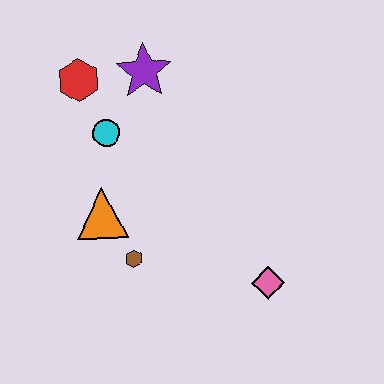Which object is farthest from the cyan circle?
The pink diamond is farthest from the cyan circle.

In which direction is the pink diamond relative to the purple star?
The pink diamond is below the purple star.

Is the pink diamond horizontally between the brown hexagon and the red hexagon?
No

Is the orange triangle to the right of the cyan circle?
No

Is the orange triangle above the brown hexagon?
Yes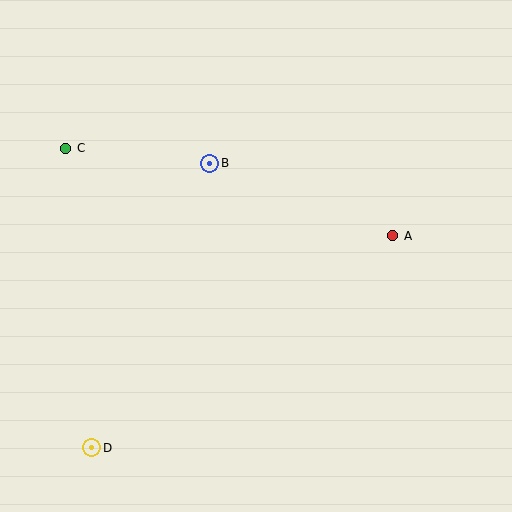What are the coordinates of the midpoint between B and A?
The midpoint between B and A is at (301, 200).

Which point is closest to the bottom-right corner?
Point A is closest to the bottom-right corner.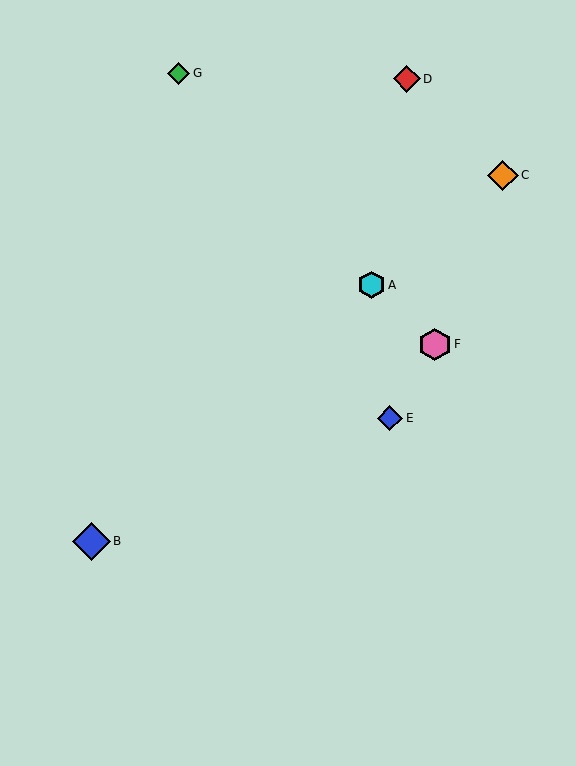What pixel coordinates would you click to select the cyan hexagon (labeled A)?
Click at (372, 285) to select the cyan hexagon A.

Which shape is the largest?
The blue diamond (labeled B) is the largest.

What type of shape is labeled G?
Shape G is a green diamond.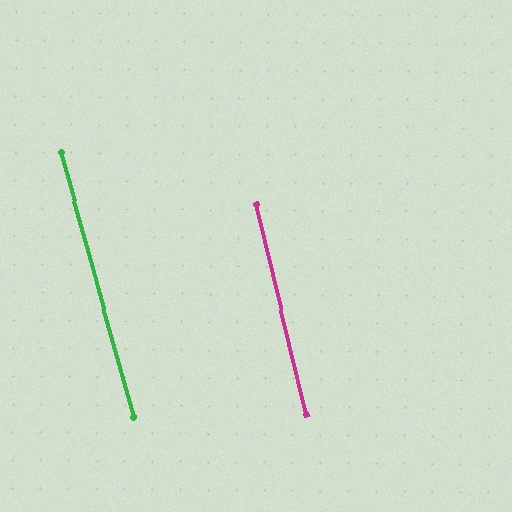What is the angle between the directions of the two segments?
Approximately 2 degrees.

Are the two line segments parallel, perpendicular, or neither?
Parallel — their directions differ by only 2.0°.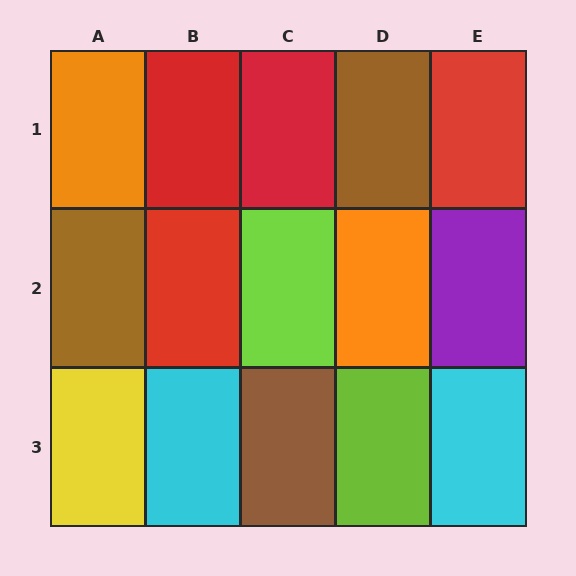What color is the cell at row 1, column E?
Red.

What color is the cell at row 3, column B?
Cyan.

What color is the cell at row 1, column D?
Brown.